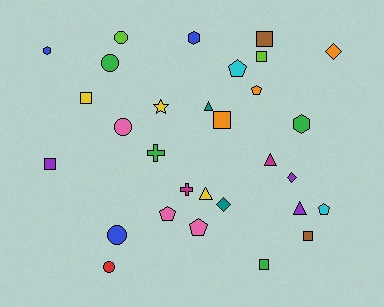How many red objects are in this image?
There is 1 red object.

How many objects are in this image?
There are 30 objects.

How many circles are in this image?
There are 5 circles.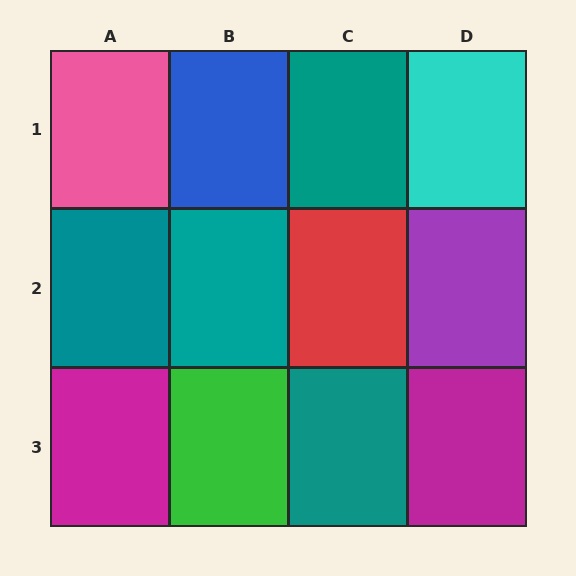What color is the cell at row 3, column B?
Green.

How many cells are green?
1 cell is green.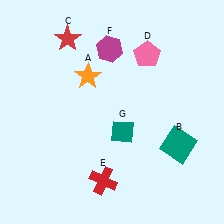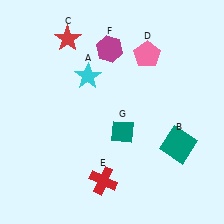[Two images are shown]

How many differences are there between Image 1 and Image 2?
There is 1 difference between the two images.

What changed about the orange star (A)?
In Image 1, A is orange. In Image 2, it changed to cyan.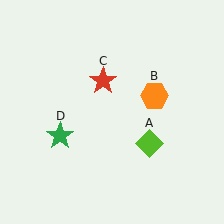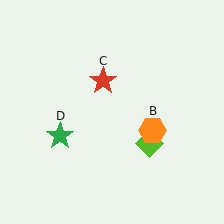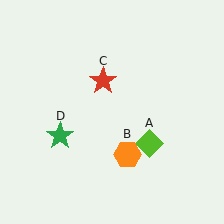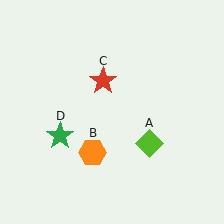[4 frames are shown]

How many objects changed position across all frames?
1 object changed position: orange hexagon (object B).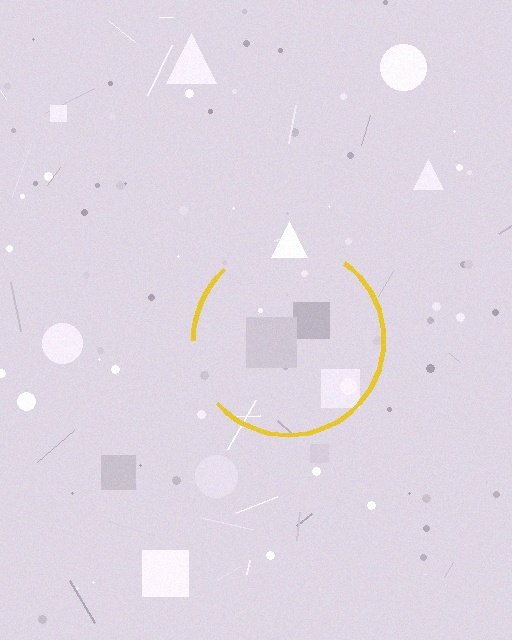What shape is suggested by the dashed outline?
The dashed outline suggests a circle.